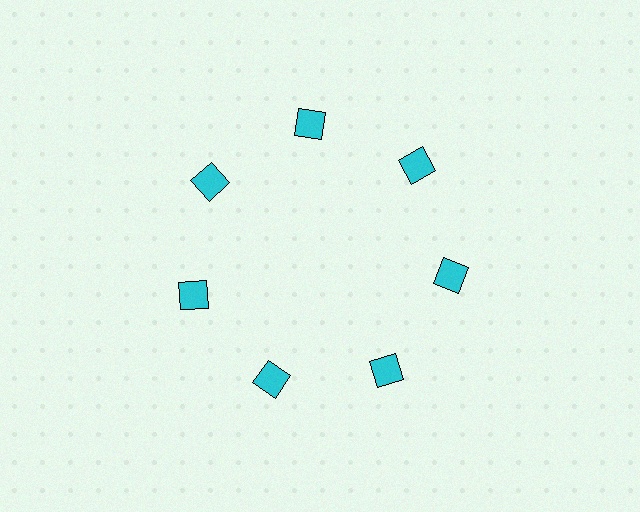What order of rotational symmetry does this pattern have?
This pattern has 7-fold rotational symmetry.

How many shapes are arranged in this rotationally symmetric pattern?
There are 7 shapes, arranged in 7 groups of 1.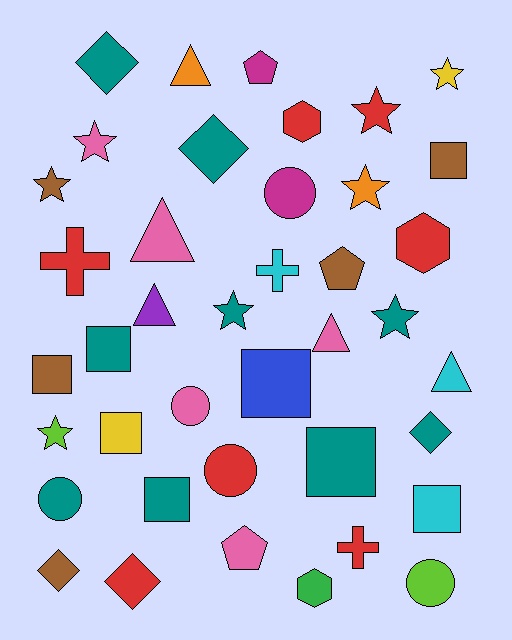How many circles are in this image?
There are 5 circles.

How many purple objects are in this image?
There is 1 purple object.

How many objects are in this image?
There are 40 objects.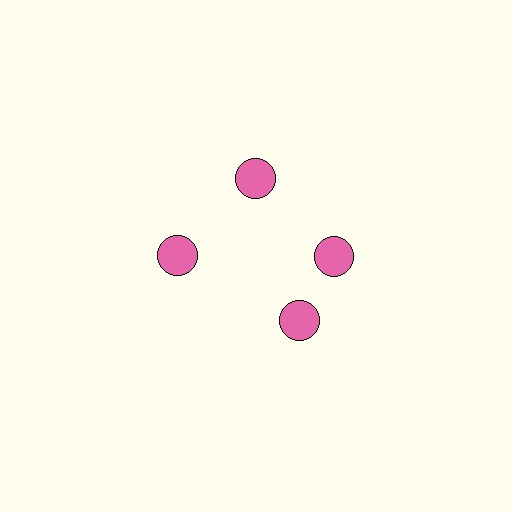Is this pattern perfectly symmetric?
No. The 4 pink circles are arranged in a ring, but one element near the 6 o'clock position is rotated out of alignment along the ring, breaking the 4-fold rotational symmetry.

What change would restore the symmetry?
The symmetry would be restored by rotating it back into even spacing with its neighbors so that all 4 circles sit at equal angles and equal distance from the center.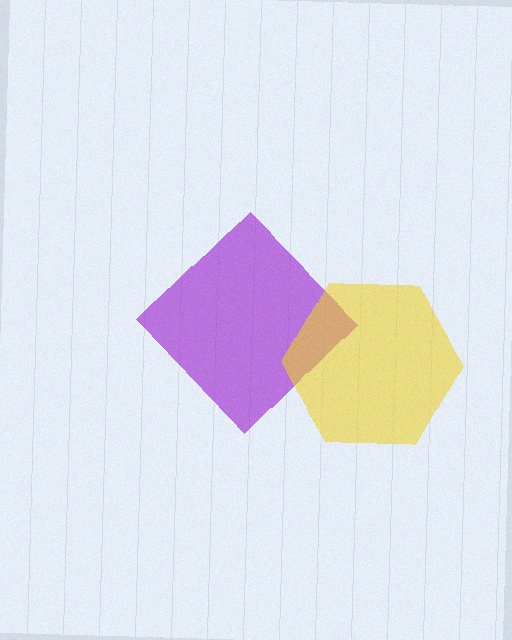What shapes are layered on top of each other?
The layered shapes are: a purple diamond, a yellow hexagon.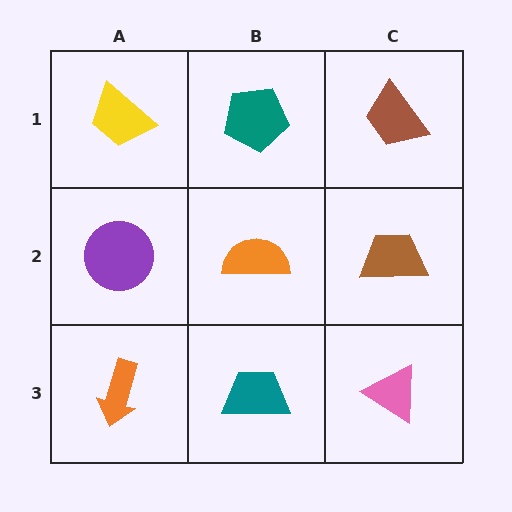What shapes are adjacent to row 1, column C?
A brown trapezoid (row 2, column C), a teal pentagon (row 1, column B).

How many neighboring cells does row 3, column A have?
2.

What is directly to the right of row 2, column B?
A brown trapezoid.